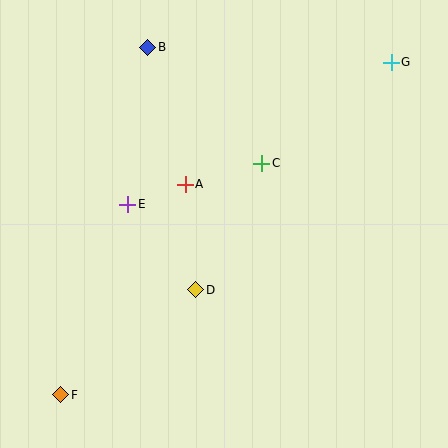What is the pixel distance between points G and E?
The distance between G and E is 300 pixels.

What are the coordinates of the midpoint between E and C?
The midpoint between E and C is at (195, 184).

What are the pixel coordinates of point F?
Point F is at (61, 395).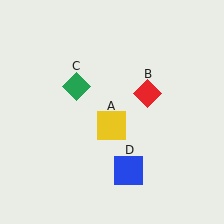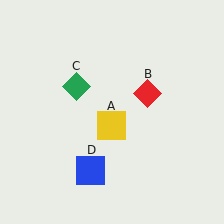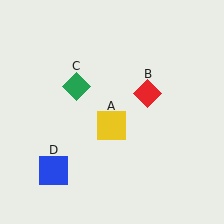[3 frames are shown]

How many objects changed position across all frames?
1 object changed position: blue square (object D).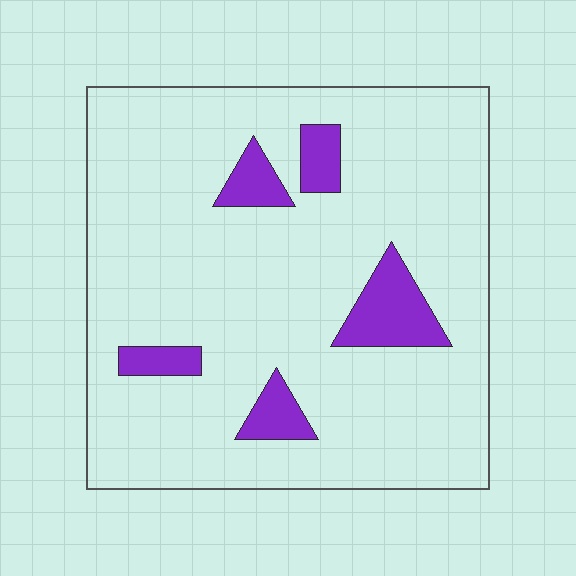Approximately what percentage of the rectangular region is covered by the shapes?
Approximately 10%.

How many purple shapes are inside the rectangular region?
5.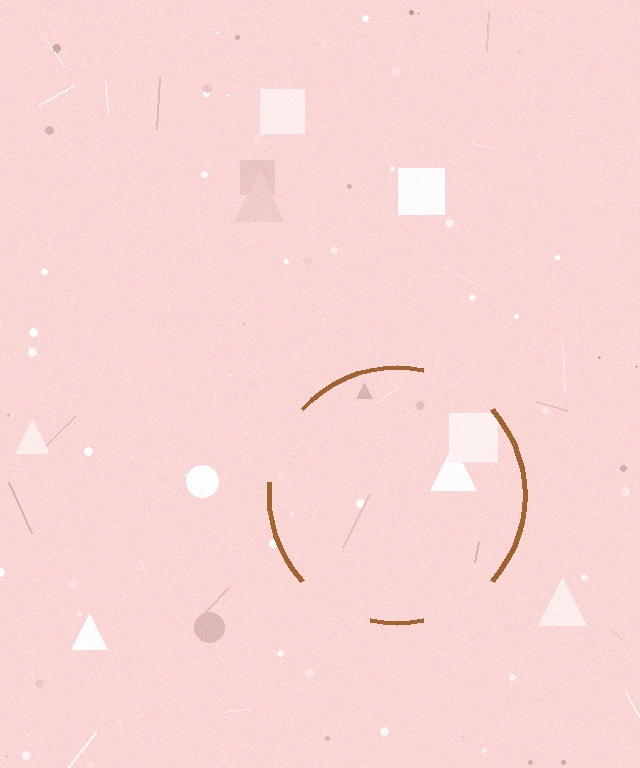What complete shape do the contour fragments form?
The contour fragments form a circle.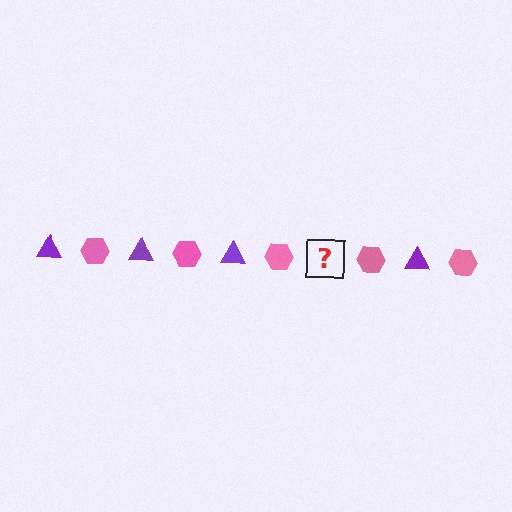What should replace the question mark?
The question mark should be replaced with a purple triangle.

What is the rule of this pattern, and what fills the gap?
The rule is that the pattern alternates between purple triangle and pink hexagon. The gap should be filled with a purple triangle.